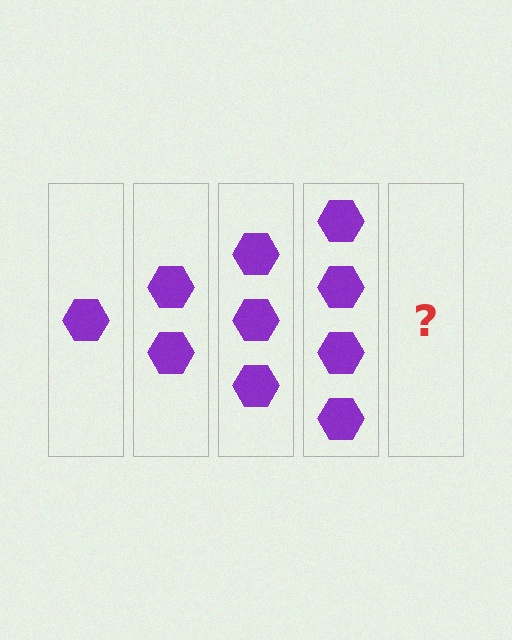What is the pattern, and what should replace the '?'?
The pattern is that each step adds one more hexagon. The '?' should be 5 hexagons.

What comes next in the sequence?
The next element should be 5 hexagons.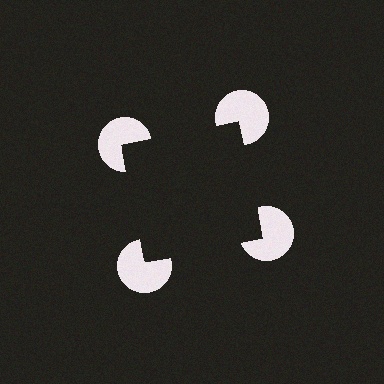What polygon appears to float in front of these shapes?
An illusory square — its edges are inferred from the aligned wedge cuts in the pac-man discs, not physically drawn.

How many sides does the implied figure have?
4 sides.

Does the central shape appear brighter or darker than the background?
It typically appears slightly darker than the background, even though no actual brightness change is drawn.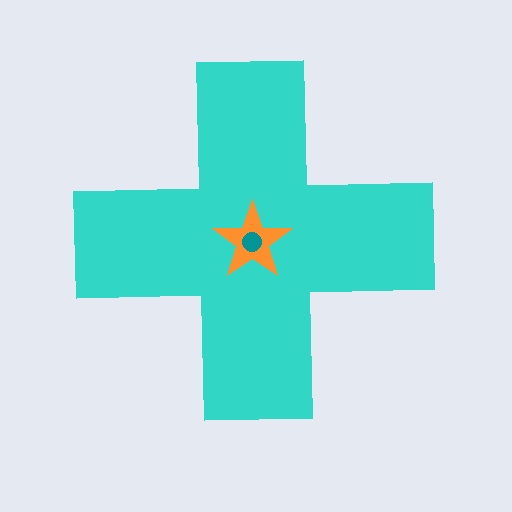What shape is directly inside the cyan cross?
The orange star.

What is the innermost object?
The teal circle.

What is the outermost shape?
The cyan cross.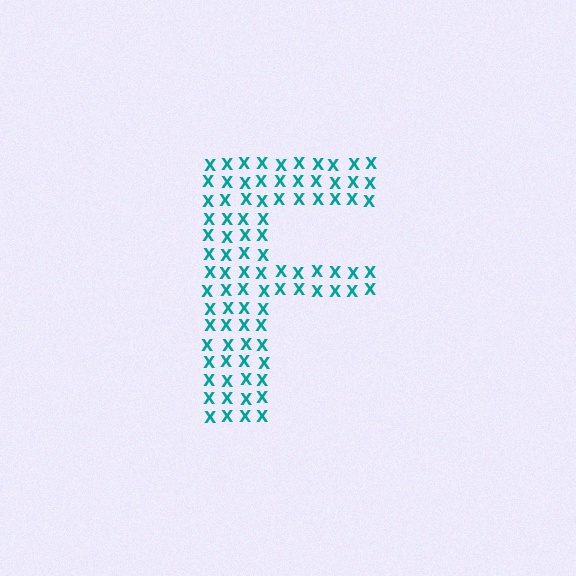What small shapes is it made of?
It is made of small letter X's.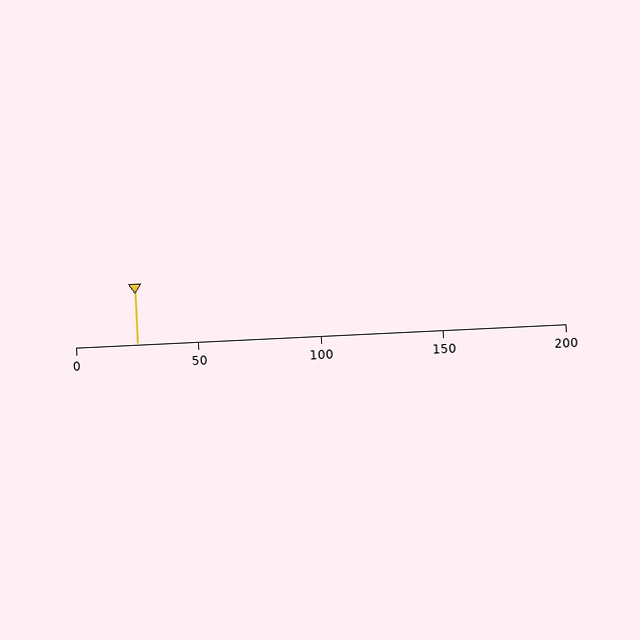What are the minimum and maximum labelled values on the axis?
The axis runs from 0 to 200.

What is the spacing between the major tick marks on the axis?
The major ticks are spaced 50 apart.